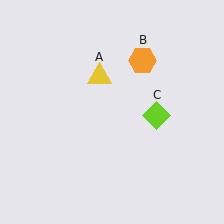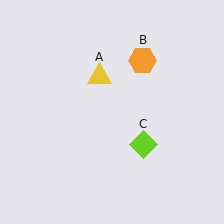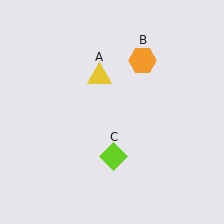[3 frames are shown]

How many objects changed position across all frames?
1 object changed position: lime diamond (object C).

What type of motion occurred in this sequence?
The lime diamond (object C) rotated clockwise around the center of the scene.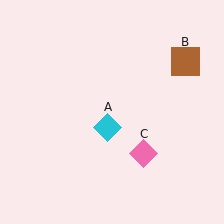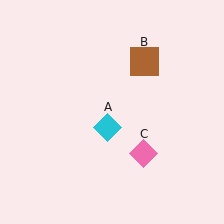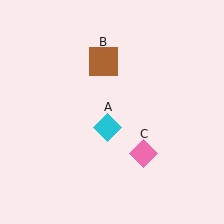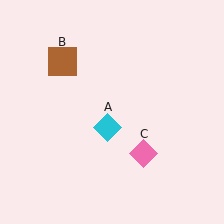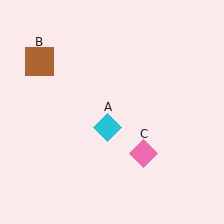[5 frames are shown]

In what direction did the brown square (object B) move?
The brown square (object B) moved left.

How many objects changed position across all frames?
1 object changed position: brown square (object B).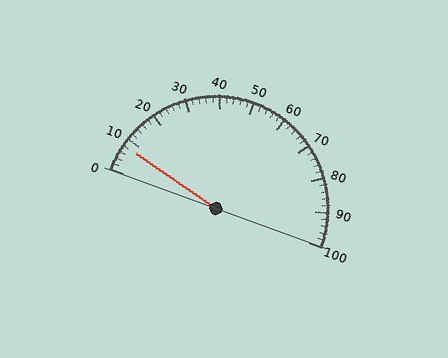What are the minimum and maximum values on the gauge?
The gauge ranges from 0 to 100.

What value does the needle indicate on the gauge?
The needle indicates approximately 8.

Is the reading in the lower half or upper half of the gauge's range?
The reading is in the lower half of the range (0 to 100).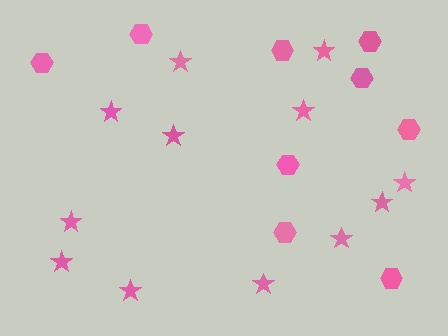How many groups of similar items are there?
There are 2 groups: one group of hexagons (9) and one group of stars (12).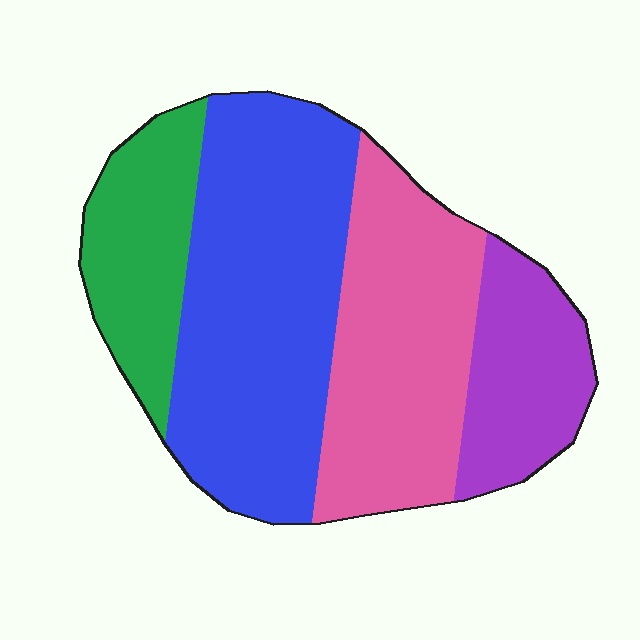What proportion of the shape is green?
Green covers around 15% of the shape.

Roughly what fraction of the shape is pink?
Pink takes up between a sixth and a third of the shape.